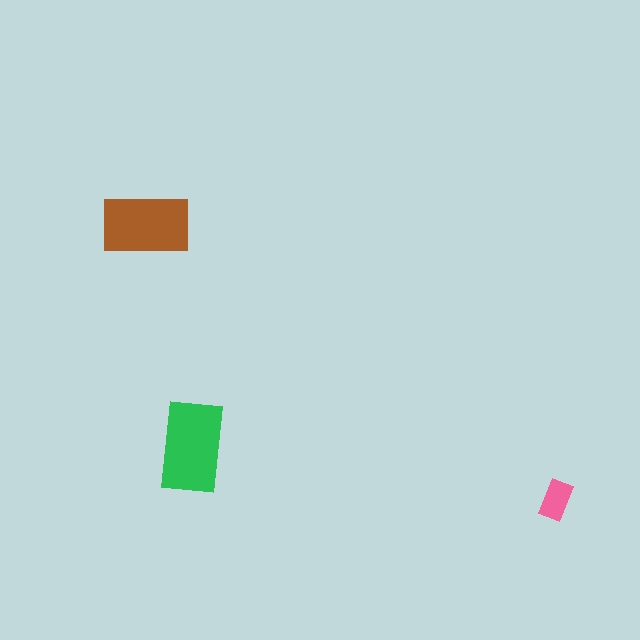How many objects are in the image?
There are 3 objects in the image.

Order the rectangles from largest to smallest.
the green one, the brown one, the pink one.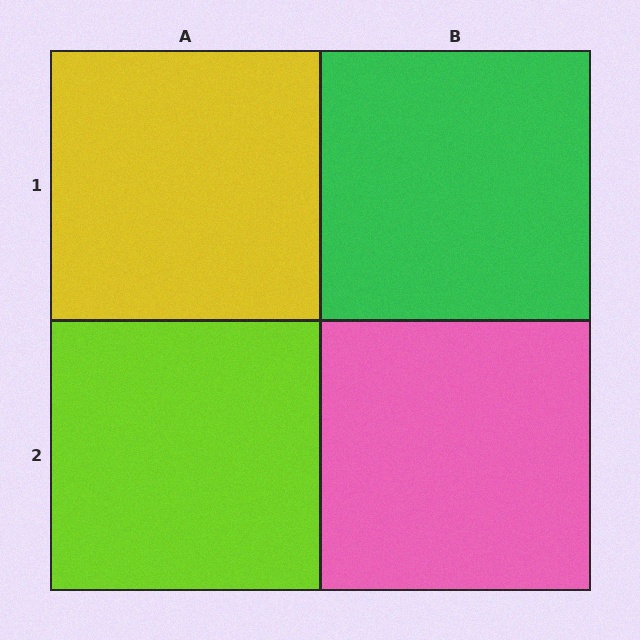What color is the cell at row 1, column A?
Yellow.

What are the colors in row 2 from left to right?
Lime, pink.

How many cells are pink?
1 cell is pink.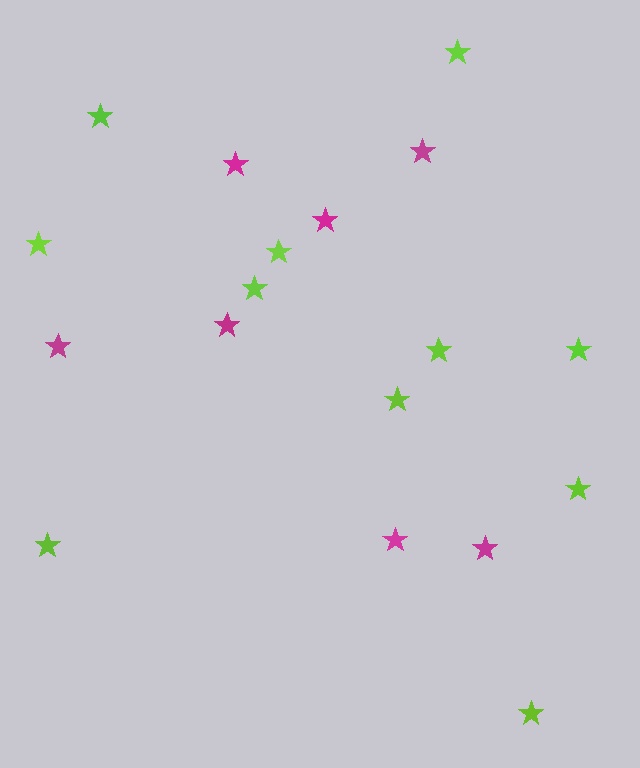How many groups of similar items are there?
There are 2 groups: one group of magenta stars (7) and one group of lime stars (11).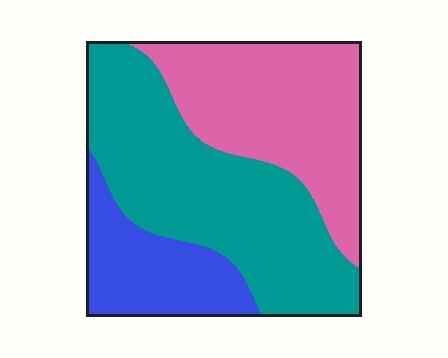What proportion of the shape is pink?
Pink takes up about one third (1/3) of the shape.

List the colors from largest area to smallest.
From largest to smallest: teal, pink, blue.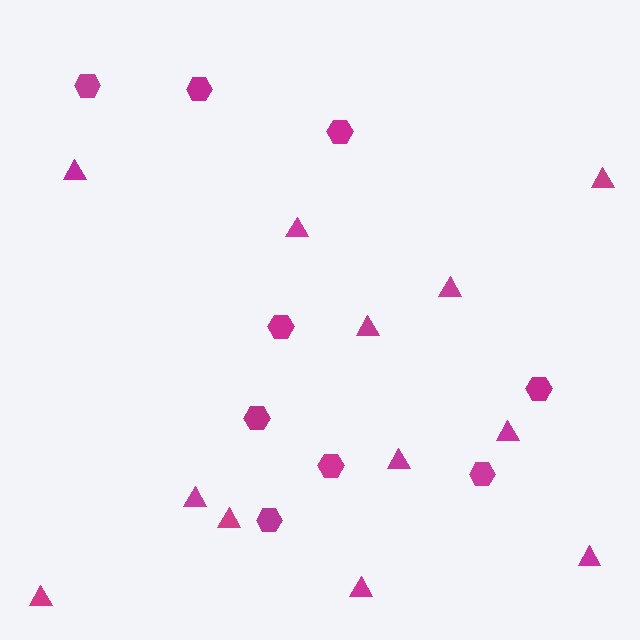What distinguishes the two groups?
There are 2 groups: one group of triangles (12) and one group of hexagons (9).